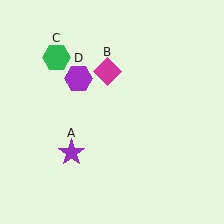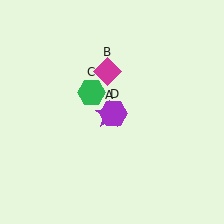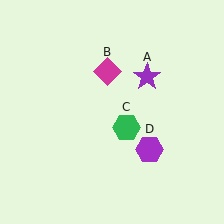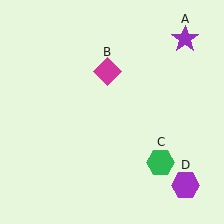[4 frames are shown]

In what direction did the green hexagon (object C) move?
The green hexagon (object C) moved down and to the right.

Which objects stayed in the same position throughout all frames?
Magenta diamond (object B) remained stationary.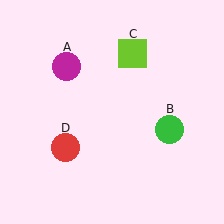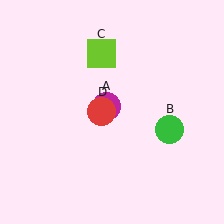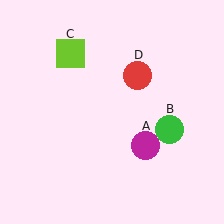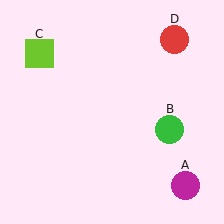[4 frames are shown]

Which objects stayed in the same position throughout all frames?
Green circle (object B) remained stationary.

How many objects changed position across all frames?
3 objects changed position: magenta circle (object A), lime square (object C), red circle (object D).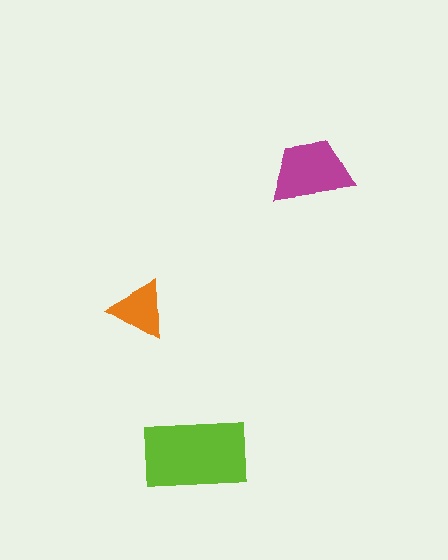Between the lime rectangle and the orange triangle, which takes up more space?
The lime rectangle.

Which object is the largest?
The lime rectangle.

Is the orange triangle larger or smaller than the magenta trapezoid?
Smaller.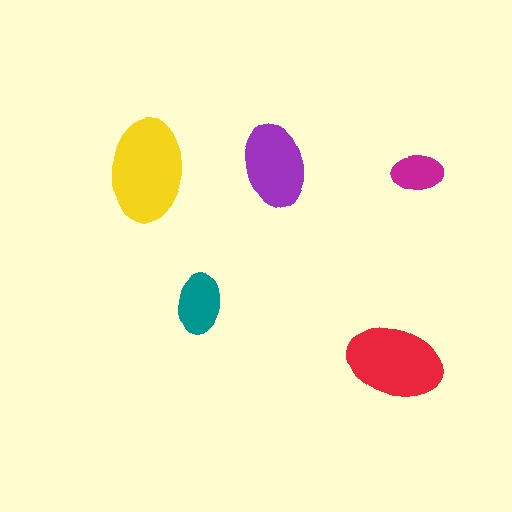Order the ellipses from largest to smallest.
the yellow one, the red one, the purple one, the teal one, the magenta one.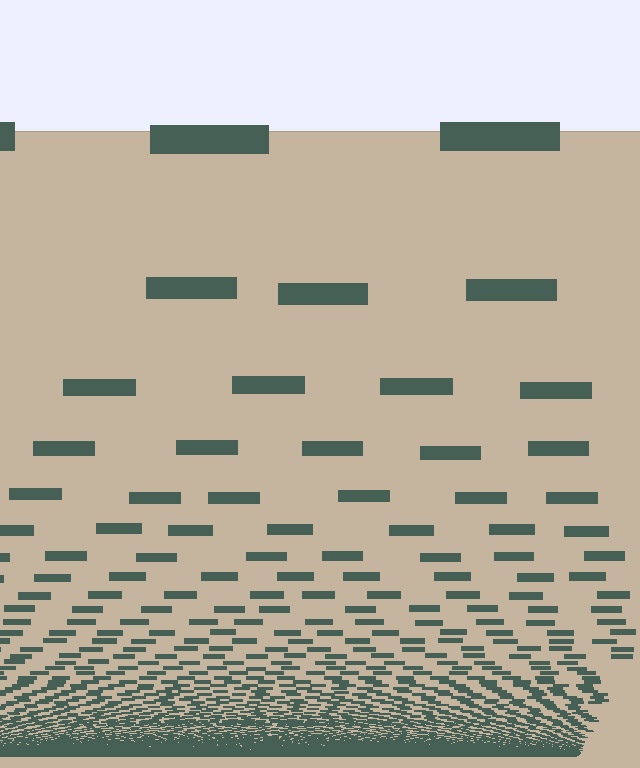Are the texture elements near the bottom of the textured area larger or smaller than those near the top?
Smaller. The gradient is inverted — elements near the bottom are smaller and denser.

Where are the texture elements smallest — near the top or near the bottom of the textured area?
Near the bottom.